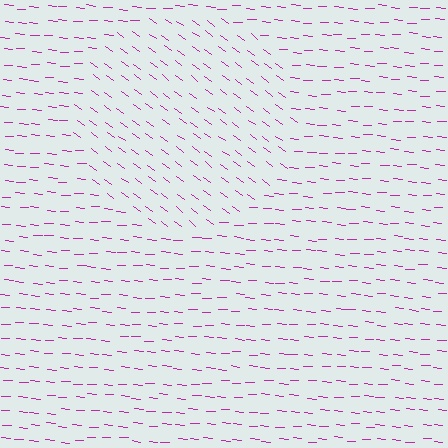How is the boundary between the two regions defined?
The boundary is defined purely by a change in line orientation (approximately 32 degrees difference). All lines are the same color and thickness.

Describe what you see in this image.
The image is filled with small magenta line segments. A circle region in the image has lines oriented differently from the surrounding lines, creating a visible texture boundary.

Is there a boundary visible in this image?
Yes, there is a texture boundary formed by a change in line orientation.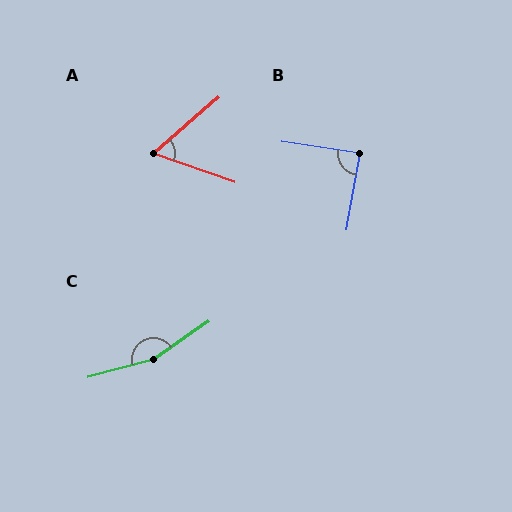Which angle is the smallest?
A, at approximately 60 degrees.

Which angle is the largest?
C, at approximately 160 degrees.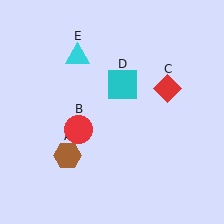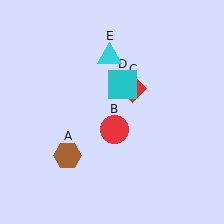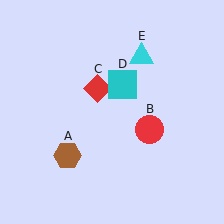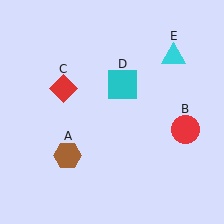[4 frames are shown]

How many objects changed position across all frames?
3 objects changed position: red circle (object B), red diamond (object C), cyan triangle (object E).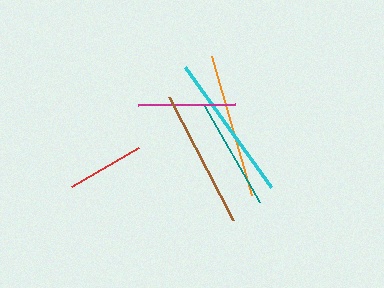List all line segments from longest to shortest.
From longest to shortest: cyan, orange, brown, teal, magenta, red.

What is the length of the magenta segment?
The magenta segment is approximately 97 pixels long.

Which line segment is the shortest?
The red line is the shortest at approximately 77 pixels.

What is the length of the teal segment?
The teal segment is approximately 111 pixels long.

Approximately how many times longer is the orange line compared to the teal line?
The orange line is approximately 1.3 times the length of the teal line.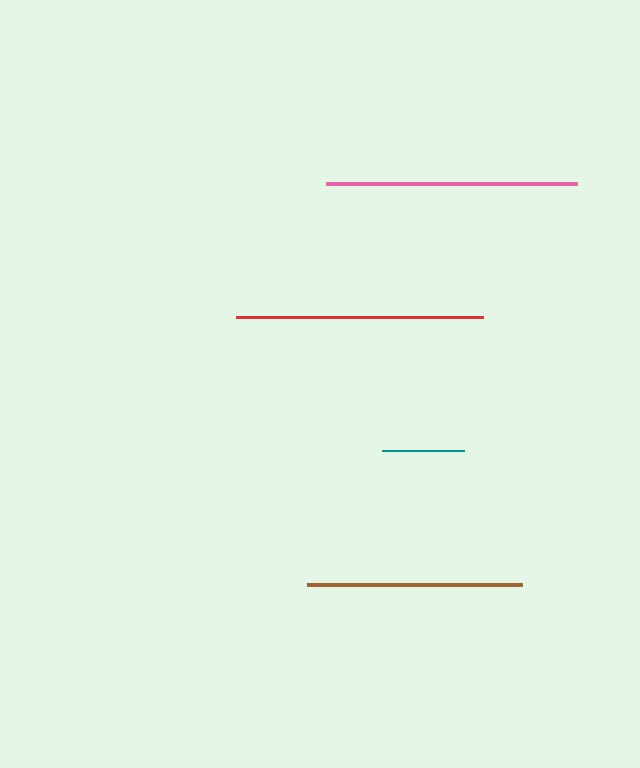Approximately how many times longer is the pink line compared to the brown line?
The pink line is approximately 1.2 times the length of the brown line.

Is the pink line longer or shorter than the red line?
The pink line is longer than the red line.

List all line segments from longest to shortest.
From longest to shortest: pink, red, brown, teal.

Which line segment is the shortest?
The teal line is the shortest at approximately 82 pixels.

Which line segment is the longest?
The pink line is the longest at approximately 251 pixels.